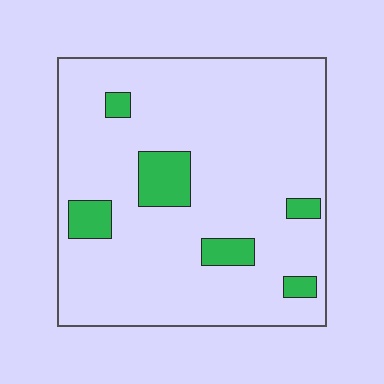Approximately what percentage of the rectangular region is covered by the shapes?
Approximately 10%.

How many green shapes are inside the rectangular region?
6.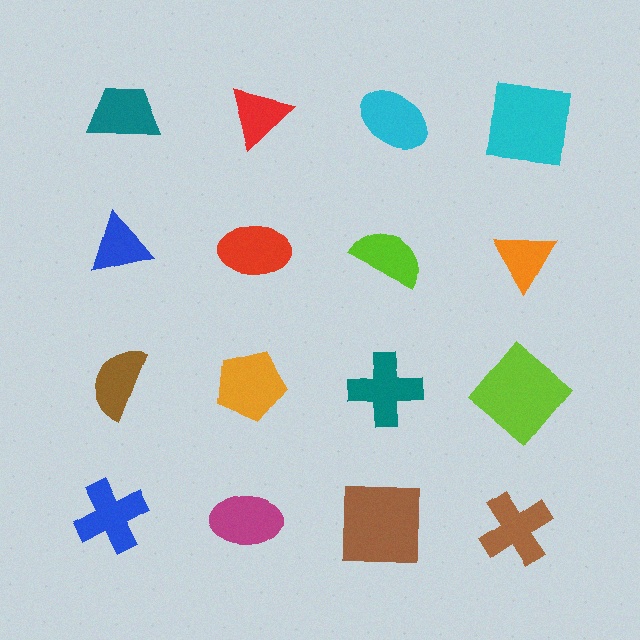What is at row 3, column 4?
A lime diamond.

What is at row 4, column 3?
A brown square.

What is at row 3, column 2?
An orange pentagon.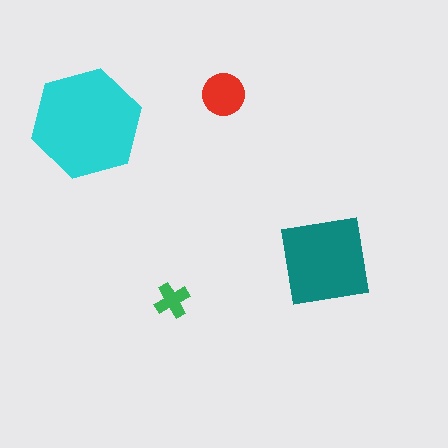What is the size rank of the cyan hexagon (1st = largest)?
1st.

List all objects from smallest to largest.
The green cross, the red circle, the teal square, the cyan hexagon.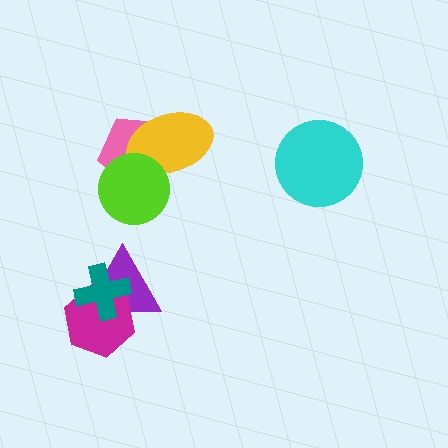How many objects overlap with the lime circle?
2 objects overlap with the lime circle.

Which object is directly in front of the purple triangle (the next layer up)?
The magenta hexagon is directly in front of the purple triangle.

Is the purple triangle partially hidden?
Yes, it is partially covered by another shape.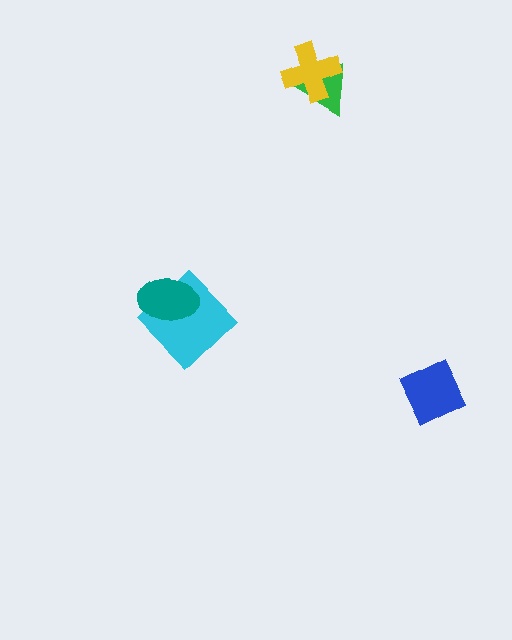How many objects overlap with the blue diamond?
0 objects overlap with the blue diamond.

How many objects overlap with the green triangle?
1 object overlaps with the green triangle.